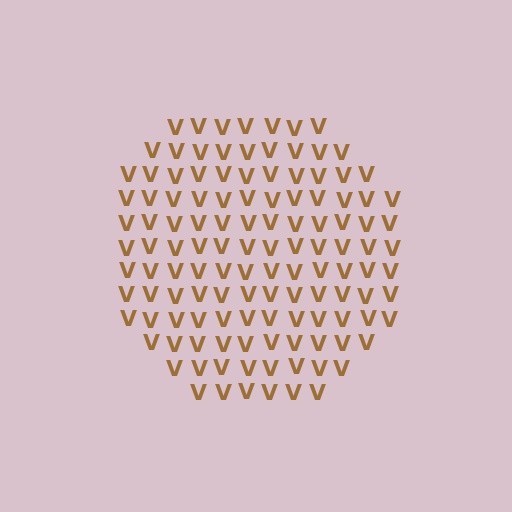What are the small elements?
The small elements are letter V's.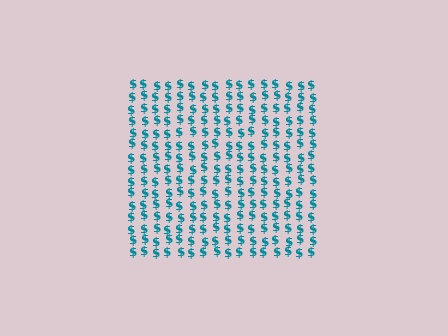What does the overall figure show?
The overall figure shows a square.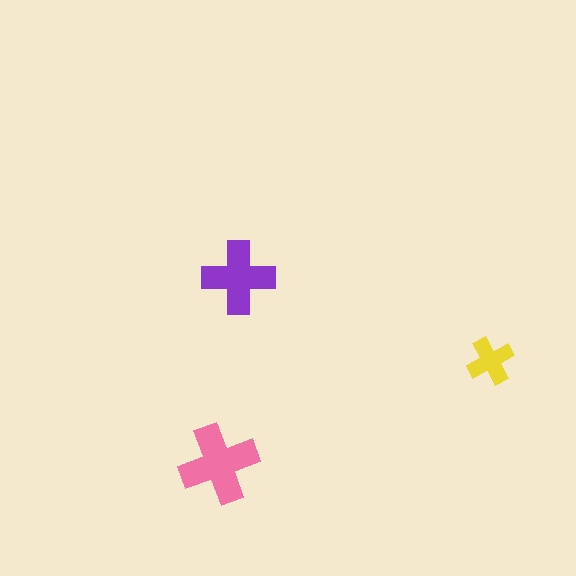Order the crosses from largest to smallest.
the pink one, the purple one, the yellow one.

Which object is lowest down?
The pink cross is bottommost.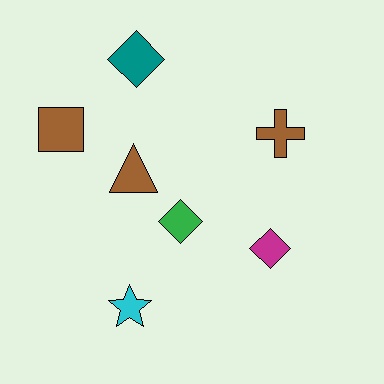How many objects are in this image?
There are 7 objects.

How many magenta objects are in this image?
There is 1 magenta object.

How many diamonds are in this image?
There are 3 diamonds.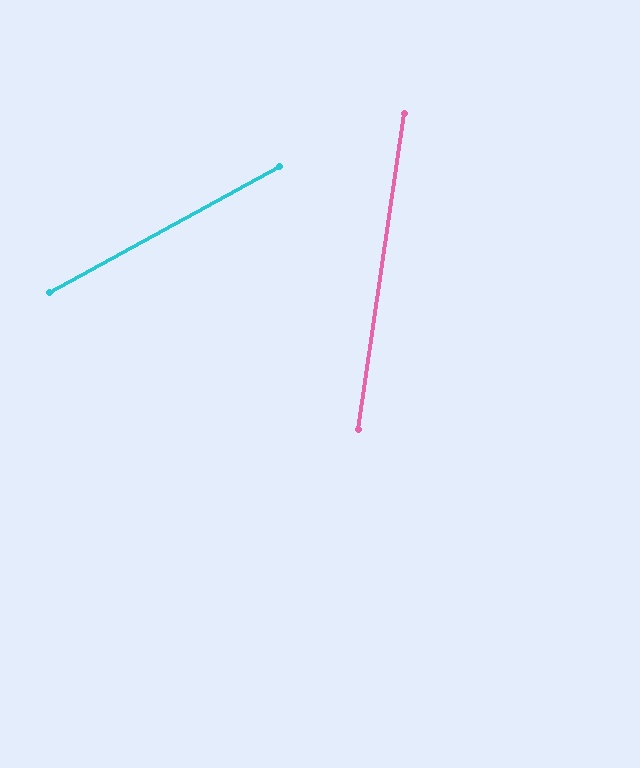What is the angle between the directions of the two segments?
Approximately 53 degrees.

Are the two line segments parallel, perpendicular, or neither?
Neither parallel nor perpendicular — they differ by about 53°.